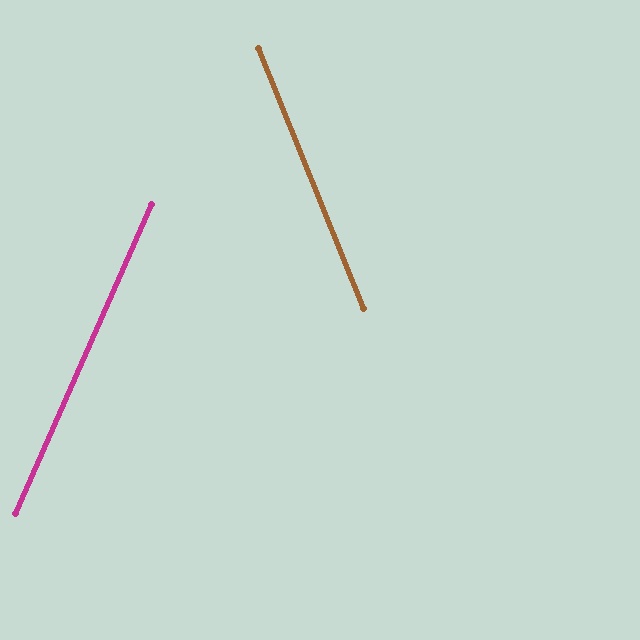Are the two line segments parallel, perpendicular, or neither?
Neither parallel nor perpendicular — they differ by about 46°.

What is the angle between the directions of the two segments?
Approximately 46 degrees.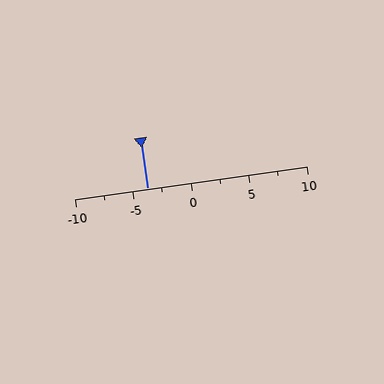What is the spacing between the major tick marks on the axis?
The major ticks are spaced 5 apart.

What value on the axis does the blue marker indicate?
The marker indicates approximately -3.8.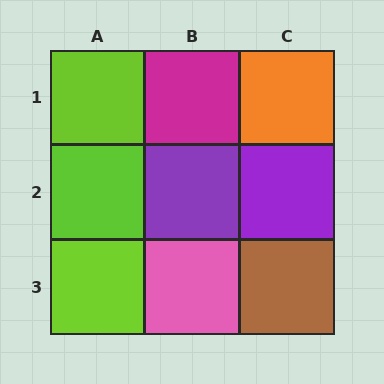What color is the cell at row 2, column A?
Lime.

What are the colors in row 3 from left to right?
Lime, pink, brown.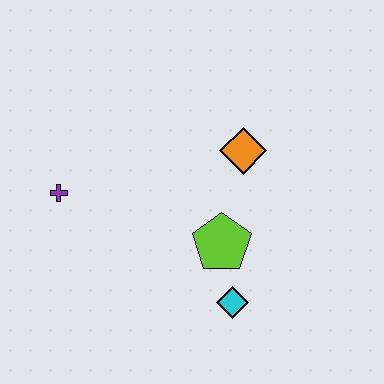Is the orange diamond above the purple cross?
Yes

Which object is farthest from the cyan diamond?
The purple cross is farthest from the cyan diamond.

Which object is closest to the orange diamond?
The lime pentagon is closest to the orange diamond.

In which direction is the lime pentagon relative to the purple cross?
The lime pentagon is to the right of the purple cross.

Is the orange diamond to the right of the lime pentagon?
Yes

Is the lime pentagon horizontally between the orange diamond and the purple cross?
Yes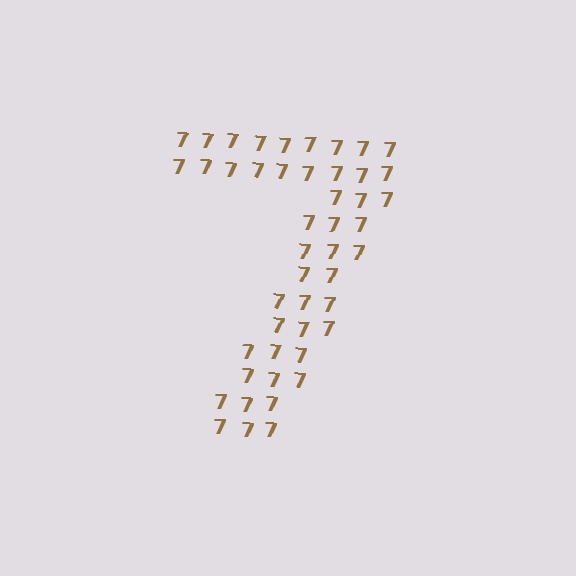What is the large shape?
The large shape is the digit 7.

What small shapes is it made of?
It is made of small digit 7's.